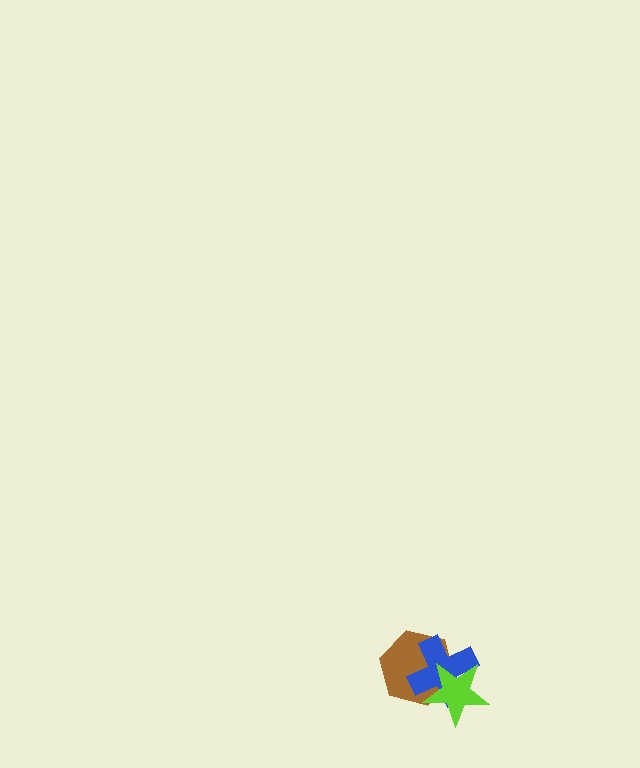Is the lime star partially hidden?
No, no other shape covers it.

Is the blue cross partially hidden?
Yes, it is partially covered by another shape.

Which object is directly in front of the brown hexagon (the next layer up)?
The blue cross is directly in front of the brown hexagon.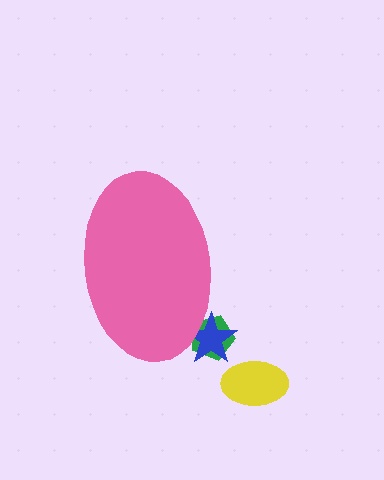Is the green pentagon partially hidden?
Yes, the green pentagon is partially hidden behind the pink ellipse.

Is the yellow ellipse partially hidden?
No, the yellow ellipse is fully visible.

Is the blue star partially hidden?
Yes, the blue star is partially hidden behind the pink ellipse.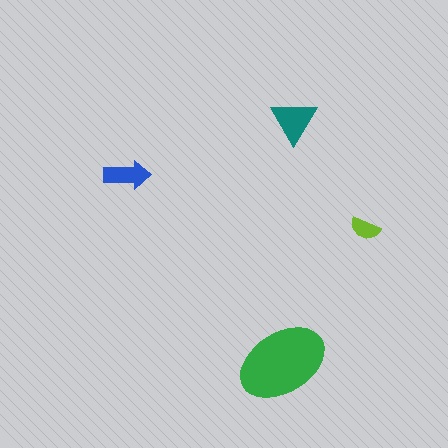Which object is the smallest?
The lime semicircle.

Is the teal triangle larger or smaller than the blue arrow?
Larger.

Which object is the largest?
The green ellipse.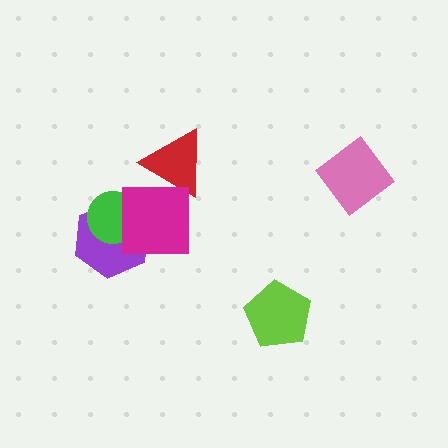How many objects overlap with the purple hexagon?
2 objects overlap with the purple hexagon.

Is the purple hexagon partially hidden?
Yes, it is partially covered by another shape.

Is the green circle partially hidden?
Yes, it is partially covered by another shape.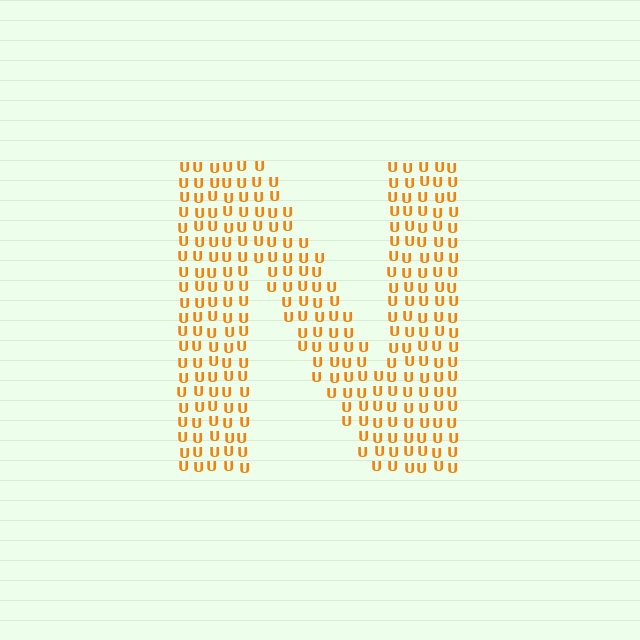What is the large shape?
The large shape is the letter N.